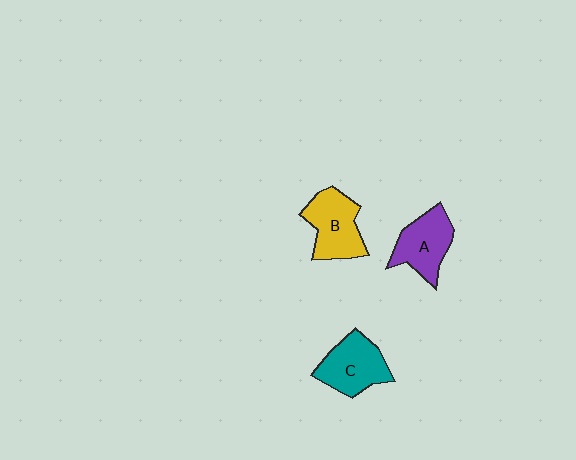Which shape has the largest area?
Shape B (yellow).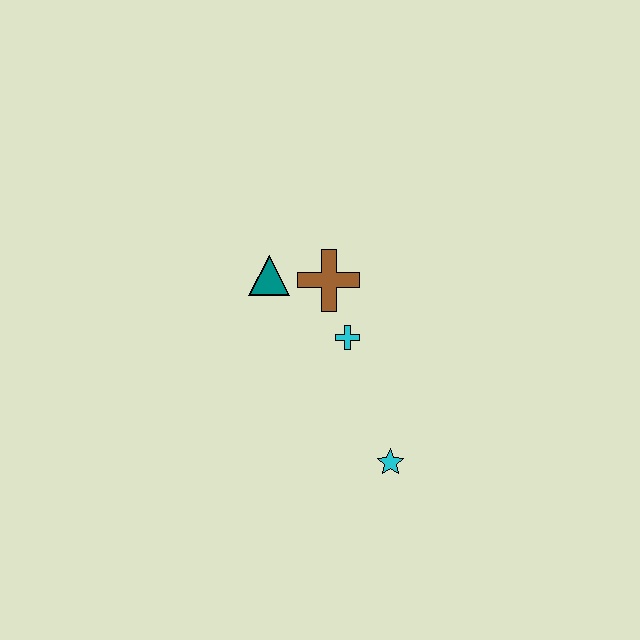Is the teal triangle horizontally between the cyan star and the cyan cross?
No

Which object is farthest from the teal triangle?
The cyan star is farthest from the teal triangle.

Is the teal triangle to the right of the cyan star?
No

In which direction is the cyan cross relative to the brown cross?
The cyan cross is below the brown cross.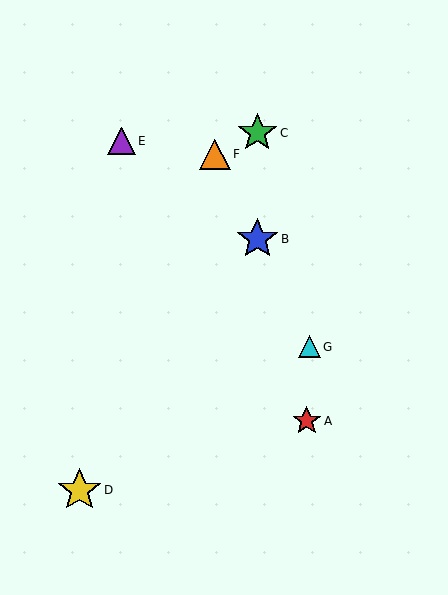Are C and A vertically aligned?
No, C is at x≈257 and A is at x≈307.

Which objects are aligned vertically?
Objects B, C are aligned vertically.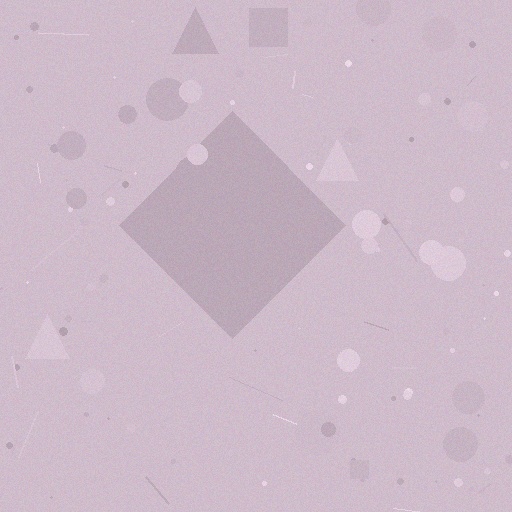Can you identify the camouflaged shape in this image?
The camouflaged shape is a diamond.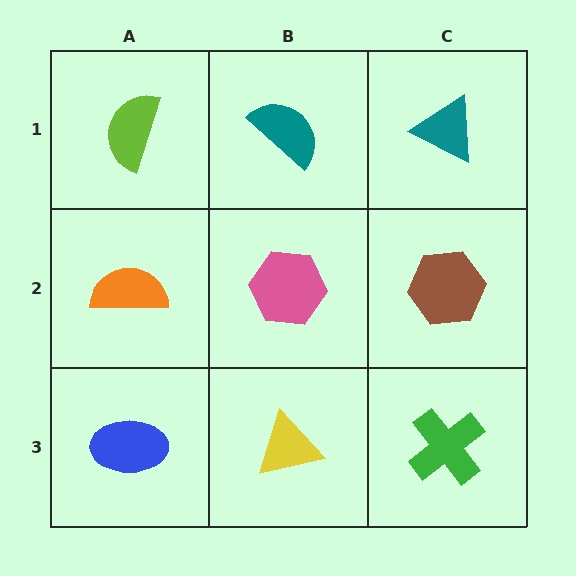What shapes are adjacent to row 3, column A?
An orange semicircle (row 2, column A), a yellow triangle (row 3, column B).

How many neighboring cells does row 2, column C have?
3.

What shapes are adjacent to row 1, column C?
A brown hexagon (row 2, column C), a teal semicircle (row 1, column B).